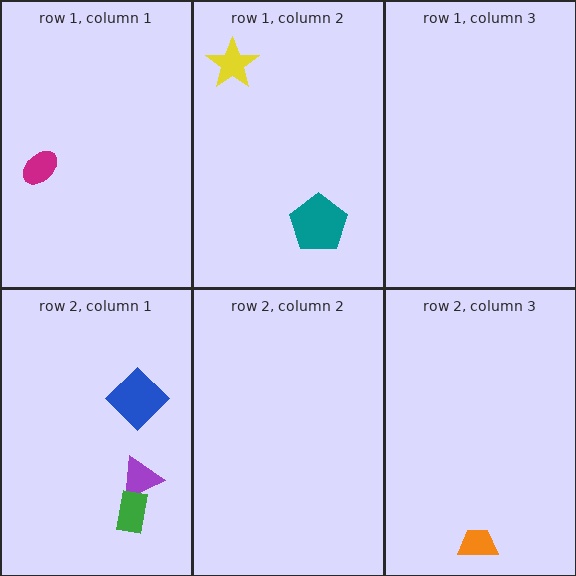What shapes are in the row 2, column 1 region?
The purple triangle, the green rectangle, the blue diamond.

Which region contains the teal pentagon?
The row 1, column 2 region.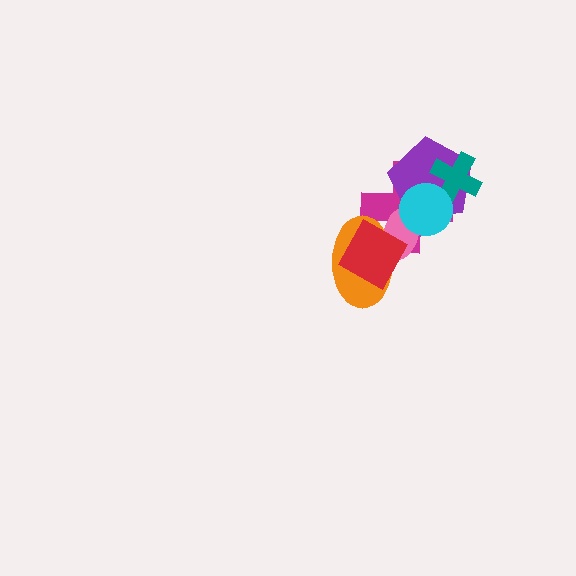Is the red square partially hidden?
No, no other shape covers it.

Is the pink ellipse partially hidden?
Yes, it is partially covered by another shape.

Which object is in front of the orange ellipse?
The red square is in front of the orange ellipse.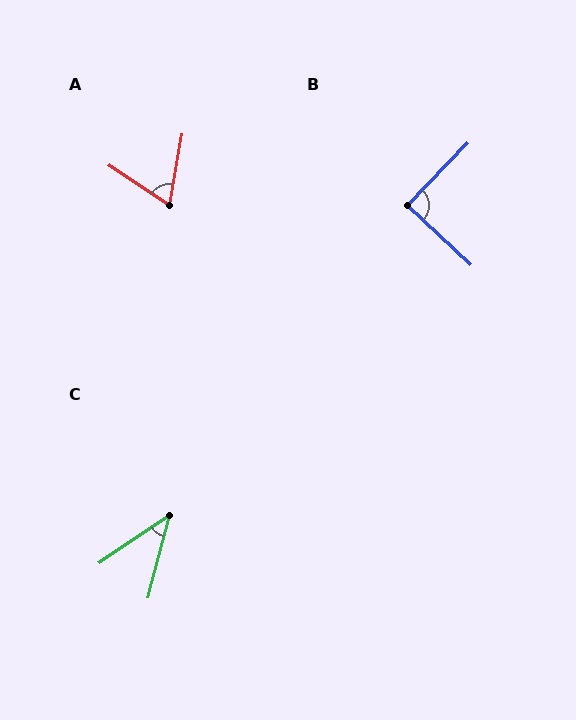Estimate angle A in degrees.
Approximately 65 degrees.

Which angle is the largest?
B, at approximately 89 degrees.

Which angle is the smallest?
C, at approximately 41 degrees.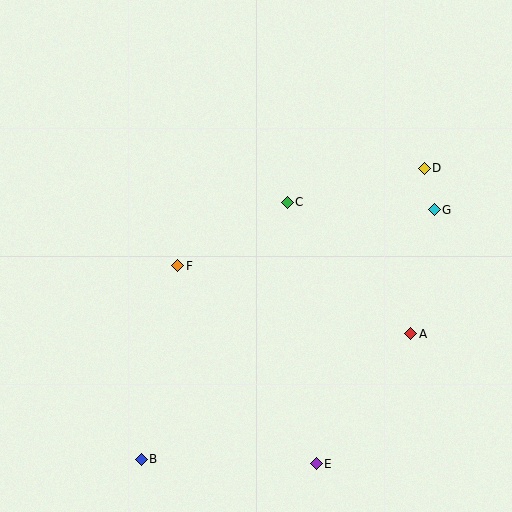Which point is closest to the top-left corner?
Point F is closest to the top-left corner.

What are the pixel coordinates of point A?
Point A is at (411, 334).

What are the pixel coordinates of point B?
Point B is at (141, 459).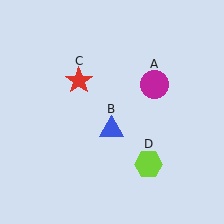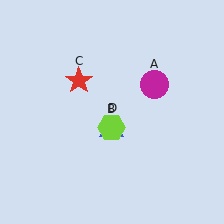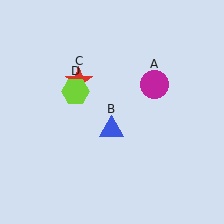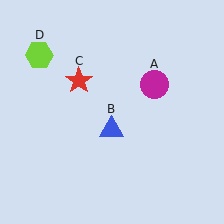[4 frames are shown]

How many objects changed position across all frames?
1 object changed position: lime hexagon (object D).